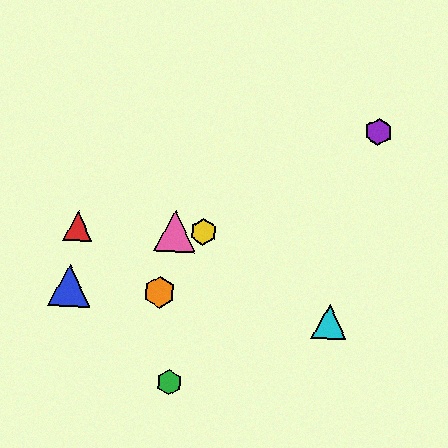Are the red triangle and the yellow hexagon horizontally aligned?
Yes, both are at y≈226.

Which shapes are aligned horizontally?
The red triangle, the yellow hexagon, the pink triangle are aligned horizontally.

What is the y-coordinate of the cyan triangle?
The cyan triangle is at y≈321.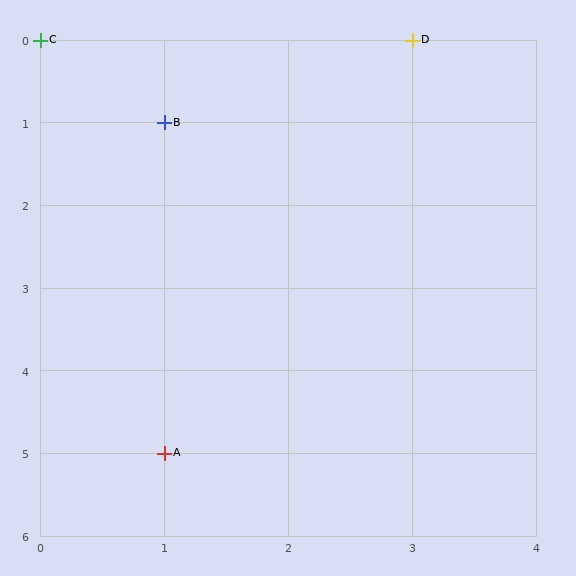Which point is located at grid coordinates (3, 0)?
Point D is at (3, 0).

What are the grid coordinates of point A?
Point A is at grid coordinates (1, 5).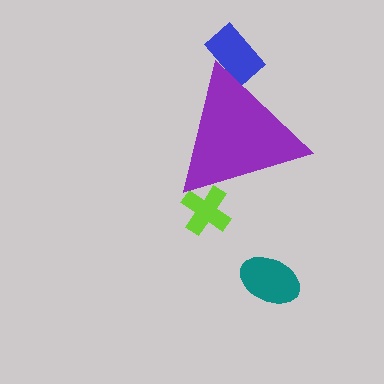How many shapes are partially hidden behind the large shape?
2 shapes are partially hidden.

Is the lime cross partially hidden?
Yes, the lime cross is partially hidden behind the purple triangle.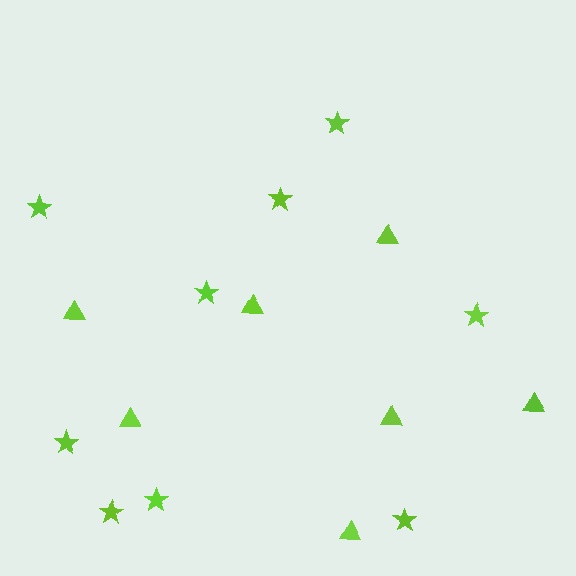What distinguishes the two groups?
There are 2 groups: one group of stars (9) and one group of triangles (7).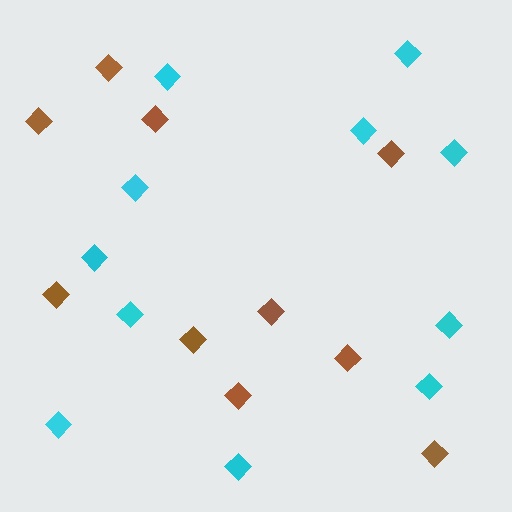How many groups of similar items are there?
There are 2 groups: one group of brown diamonds (10) and one group of cyan diamonds (11).